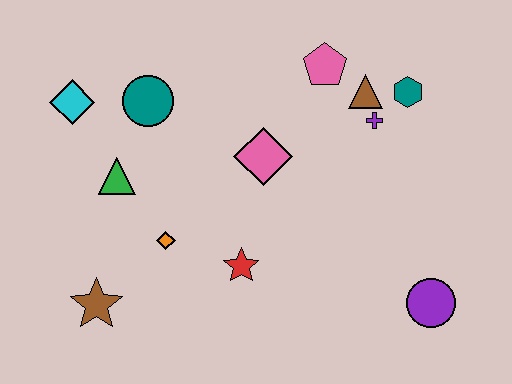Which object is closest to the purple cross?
The brown triangle is closest to the purple cross.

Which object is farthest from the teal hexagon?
The brown star is farthest from the teal hexagon.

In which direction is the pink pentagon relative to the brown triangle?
The pink pentagon is to the left of the brown triangle.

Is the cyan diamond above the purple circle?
Yes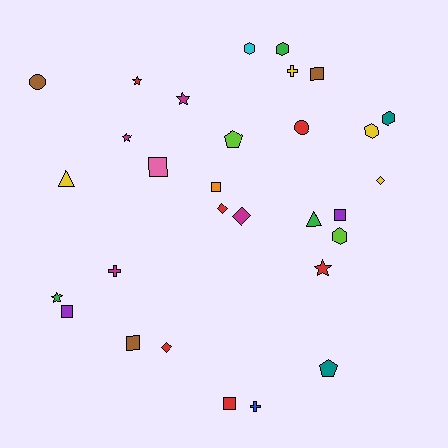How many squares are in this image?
There are 7 squares.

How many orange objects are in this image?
There is 1 orange object.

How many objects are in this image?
There are 30 objects.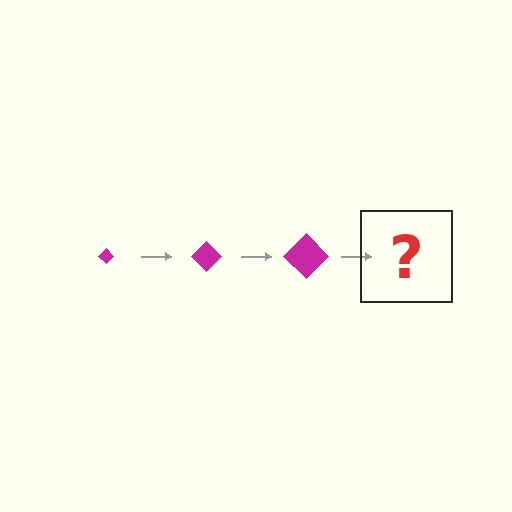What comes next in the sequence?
The next element should be a magenta diamond, larger than the previous one.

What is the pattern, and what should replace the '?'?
The pattern is that the diamond gets progressively larger each step. The '?' should be a magenta diamond, larger than the previous one.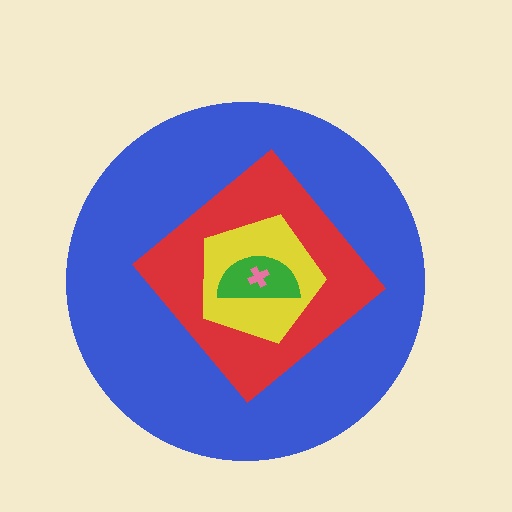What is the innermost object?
The pink cross.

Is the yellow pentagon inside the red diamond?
Yes.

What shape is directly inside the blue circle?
The red diamond.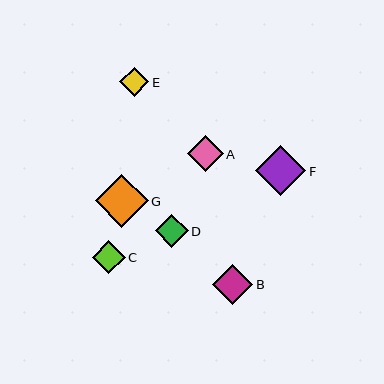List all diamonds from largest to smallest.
From largest to smallest: G, F, B, A, C, D, E.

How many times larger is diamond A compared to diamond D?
Diamond A is approximately 1.1 times the size of diamond D.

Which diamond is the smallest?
Diamond E is the smallest with a size of approximately 29 pixels.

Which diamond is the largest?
Diamond G is the largest with a size of approximately 52 pixels.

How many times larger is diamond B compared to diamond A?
Diamond B is approximately 1.1 times the size of diamond A.